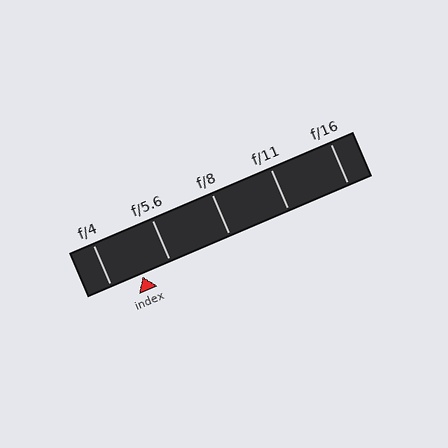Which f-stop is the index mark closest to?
The index mark is closest to f/5.6.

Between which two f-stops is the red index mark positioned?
The index mark is between f/4 and f/5.6.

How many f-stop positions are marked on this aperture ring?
There are 5 f-stop positions marked.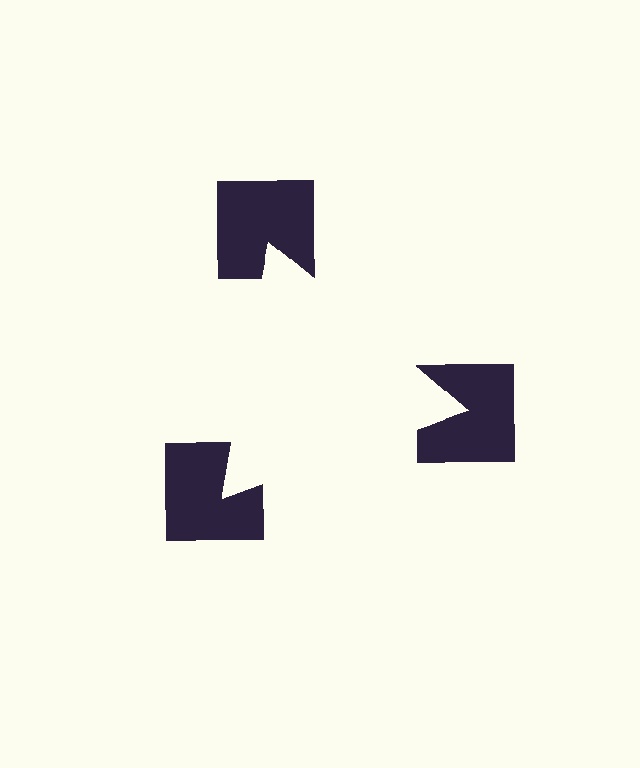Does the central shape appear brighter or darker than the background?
It typically appears slightly brighter than the background, even though no actual brightness change is drawn.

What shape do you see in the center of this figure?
An illusory triangle — its edges are inferred from the aligned wedge cuts in the notched squares, not physically drawn.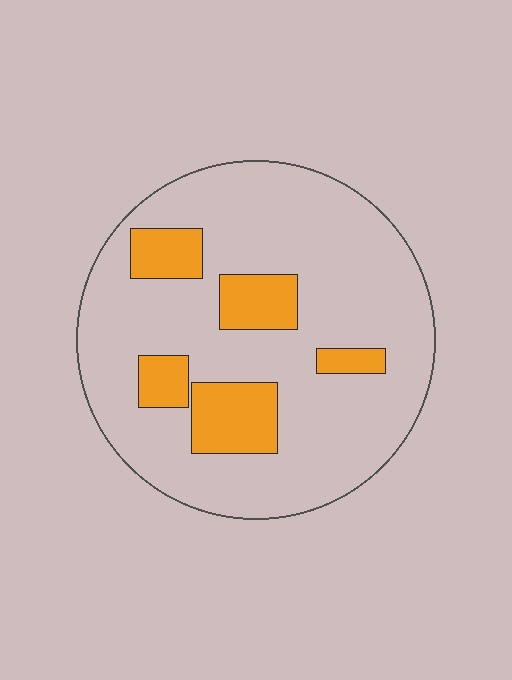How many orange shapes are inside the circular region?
5.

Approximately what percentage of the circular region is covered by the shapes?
Approximately 20%.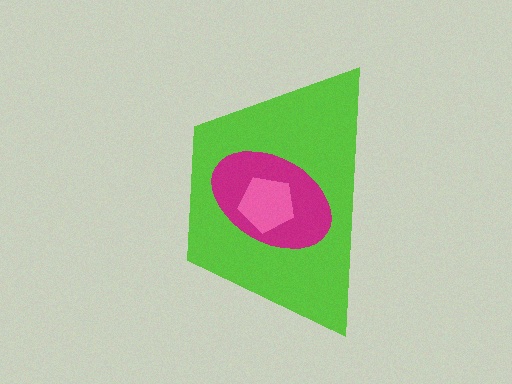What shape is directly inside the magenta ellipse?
The pink pentagon.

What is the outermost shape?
The lime trapezoid.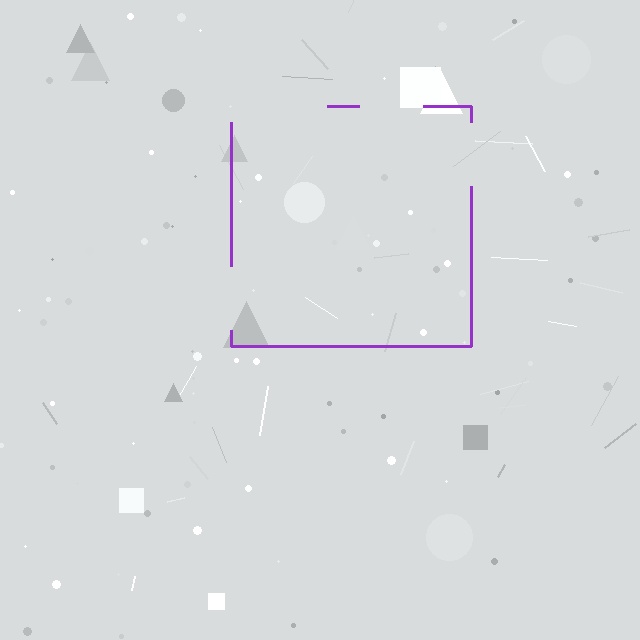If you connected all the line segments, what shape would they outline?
They would outline a square.